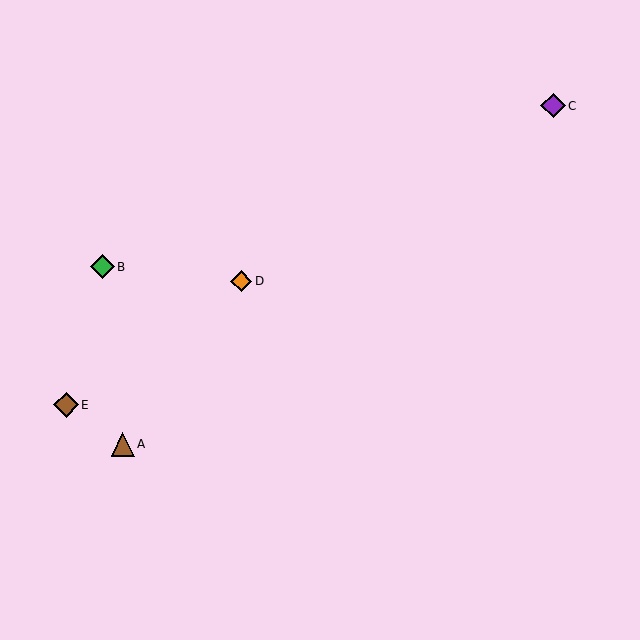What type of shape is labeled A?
Shape A is a brown triangle.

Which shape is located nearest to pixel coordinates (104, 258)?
The green diamond (labeled B) at (103, 267) is nearest to that location.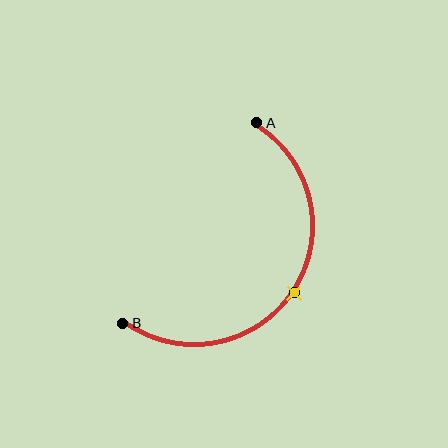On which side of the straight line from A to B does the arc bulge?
The arc bulges below and to the right of the straight line connecting A and B.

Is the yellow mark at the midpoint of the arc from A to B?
Yes. The yellow mark lies on the arc at equal arc-length from both A and B — it is the arc midpoint.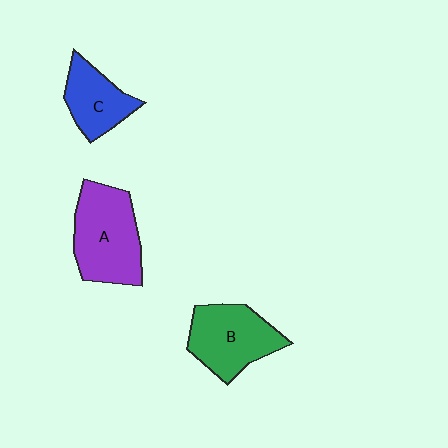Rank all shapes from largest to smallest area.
From largest to smallest: A (purple), B (green), C (blue).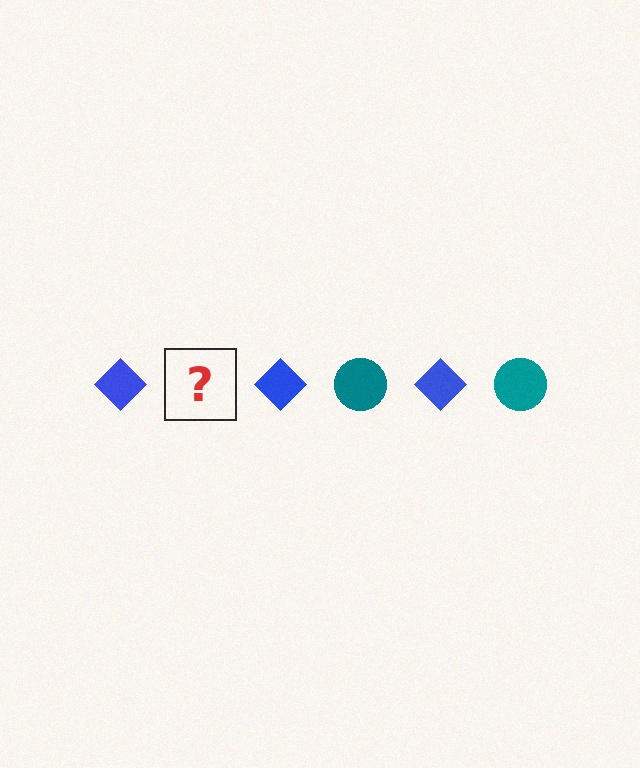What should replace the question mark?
The question mark should be replaced with a teal circle.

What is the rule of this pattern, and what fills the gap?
The rule is that the pattern alternates between blue diamond and teal circle. The gap should be filled with a teal circle.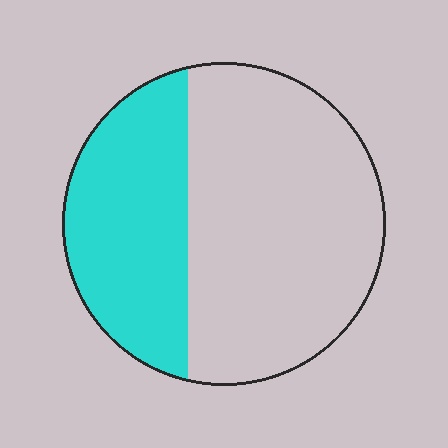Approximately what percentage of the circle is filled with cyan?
Approximately 35%.